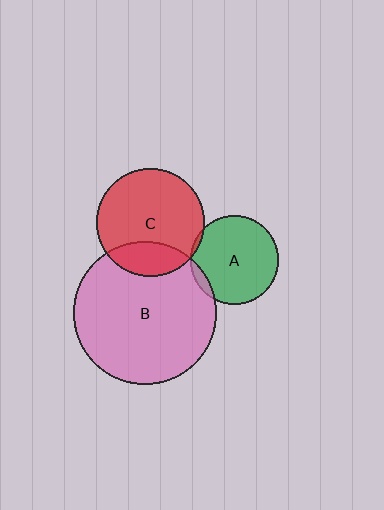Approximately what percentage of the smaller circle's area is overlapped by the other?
Approximately 5%.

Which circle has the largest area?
Circle B (pink).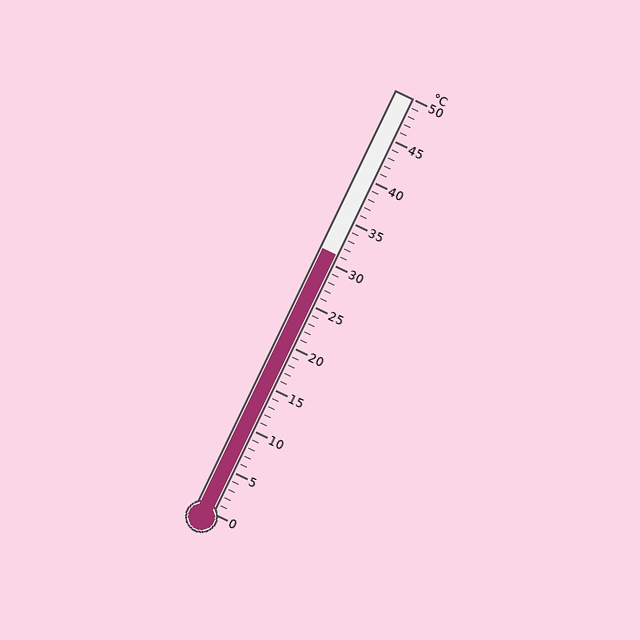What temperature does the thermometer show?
The thermometer shows approximately 31°C.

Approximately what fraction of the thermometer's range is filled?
The thermometer is filled to approximately 60% of its range.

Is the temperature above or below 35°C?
The temperature is below 35°C.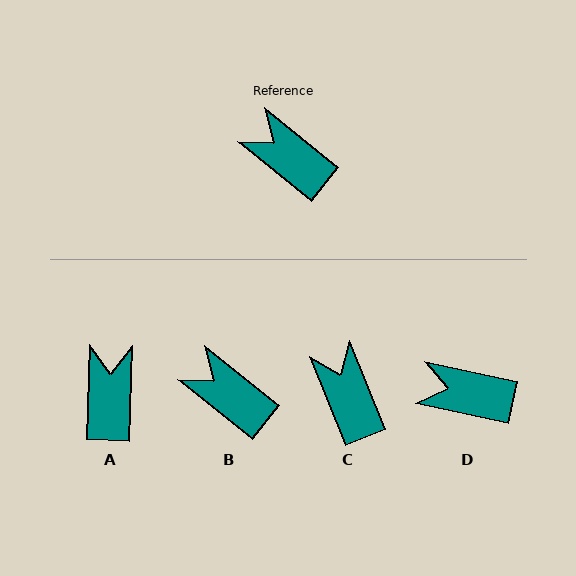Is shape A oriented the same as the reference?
No, it is off by about 53 degrees.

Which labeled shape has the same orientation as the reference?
B.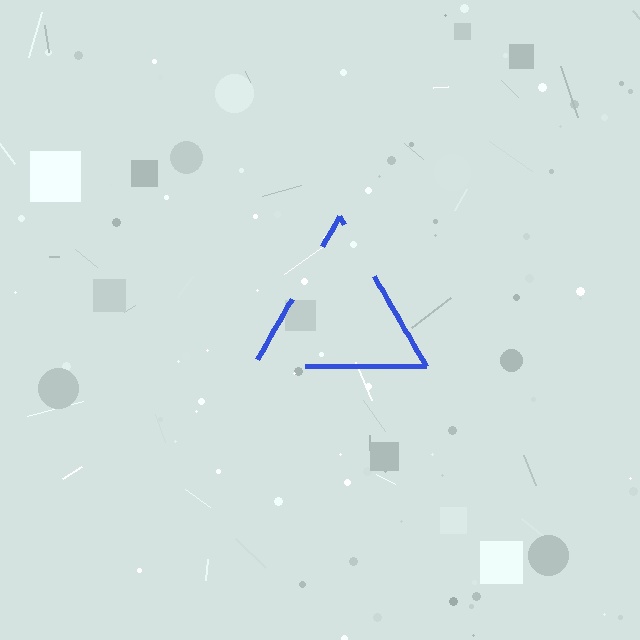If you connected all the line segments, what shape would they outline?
They would outline a triangle.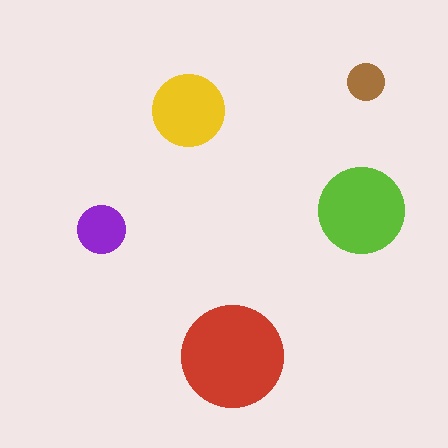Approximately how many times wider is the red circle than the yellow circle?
About 1.5 times wider.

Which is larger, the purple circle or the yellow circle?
The yellow one.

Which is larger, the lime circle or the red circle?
The red one.